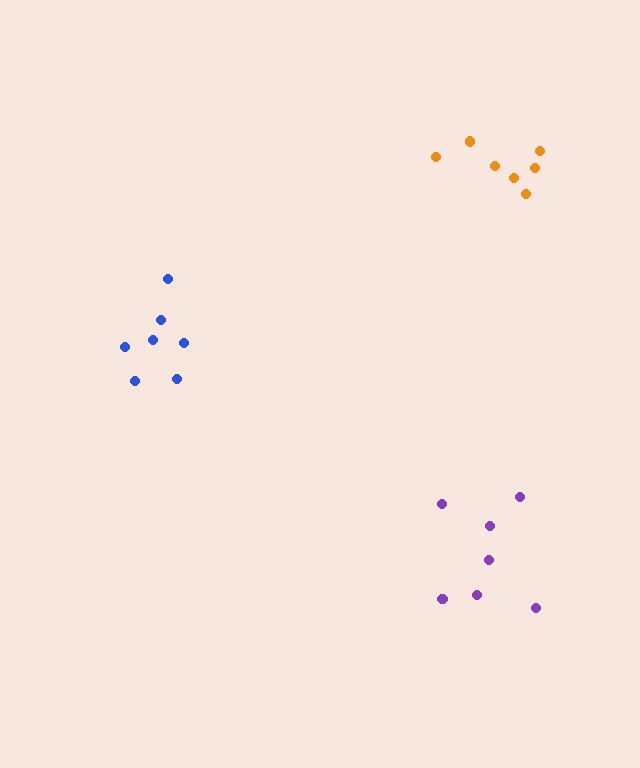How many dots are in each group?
Group 1: 7 dots, Group 2: 7 dots, Group 3: 7 dots (21 total).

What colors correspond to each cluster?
The clusters are colored: orange, purple, blue.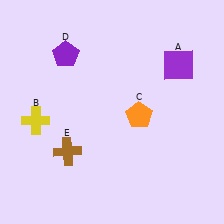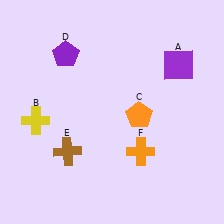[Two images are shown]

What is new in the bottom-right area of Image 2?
An orange cross (F) was added in the bottom-right area of Image 2.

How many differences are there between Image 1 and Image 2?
There is 1 difference between the two images.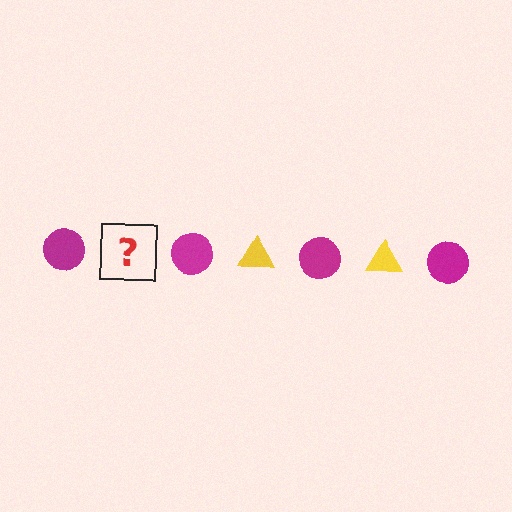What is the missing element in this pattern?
The missing element is a yellow triangle.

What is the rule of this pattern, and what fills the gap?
The rule is that the pattern alternates between magenta circle and yellow triangle. The gap should be filled with a yellow triangle.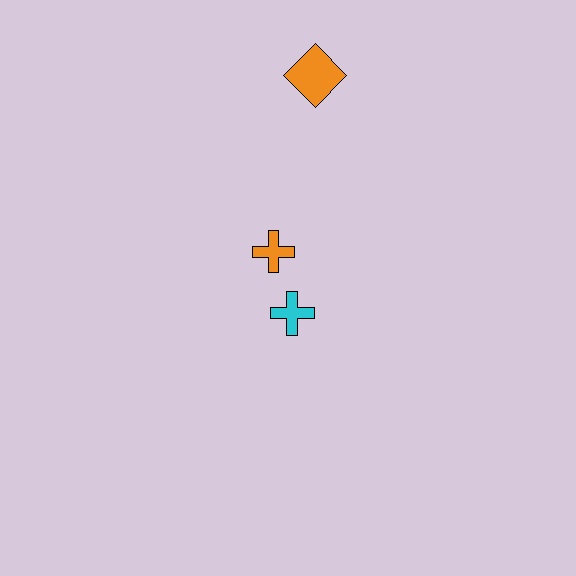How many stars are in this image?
There are no stars.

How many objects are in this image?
There are 3 objects.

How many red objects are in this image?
There are no red objects.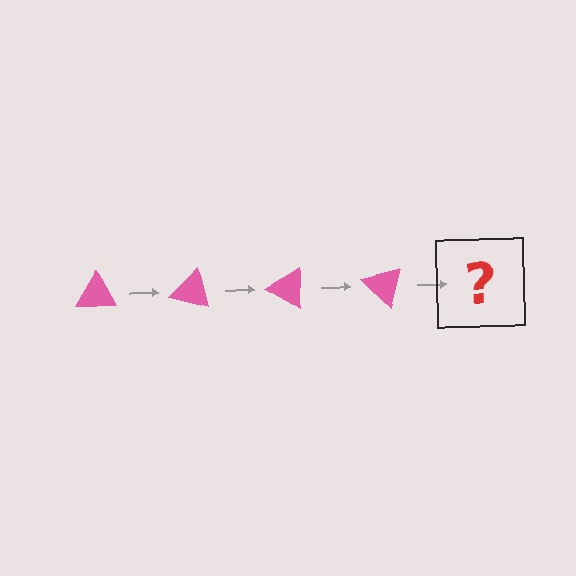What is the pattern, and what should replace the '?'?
The pattern is that the triangle rotates 15 degrees each step. The '?' should be a pink triangle rotated 60 degrees.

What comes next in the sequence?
The next element should be a pink triangle rotated 60 degrees.